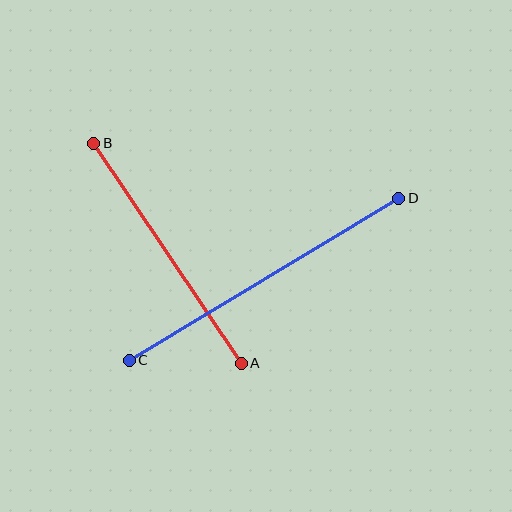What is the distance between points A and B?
The distance is approximately 265 pixels.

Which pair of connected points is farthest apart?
Points C and D are farthest apart.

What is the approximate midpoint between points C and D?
The midpoint is at approximately (264, 279) pixels.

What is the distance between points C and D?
The distance is approximately 314 pixels.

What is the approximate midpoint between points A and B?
The midpoint is at approximately (168, 253) pixels.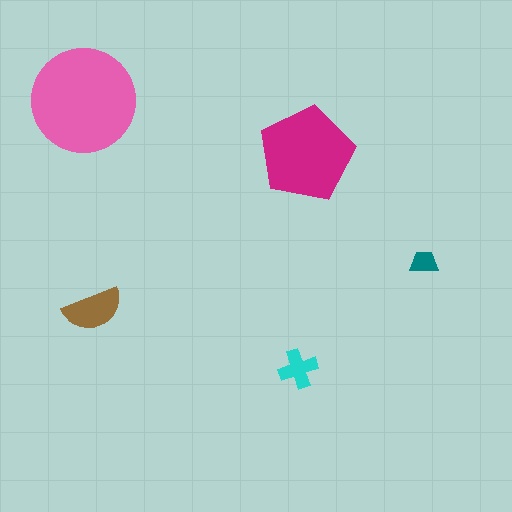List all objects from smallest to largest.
The teal trapezoid, the cyan cross, the brown semicircle, the magenta pentagon, the pink circle.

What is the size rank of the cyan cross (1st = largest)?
4th.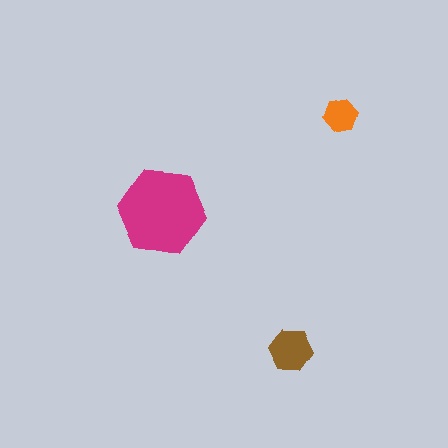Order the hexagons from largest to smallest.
the magenta one, the brown one, the orange one.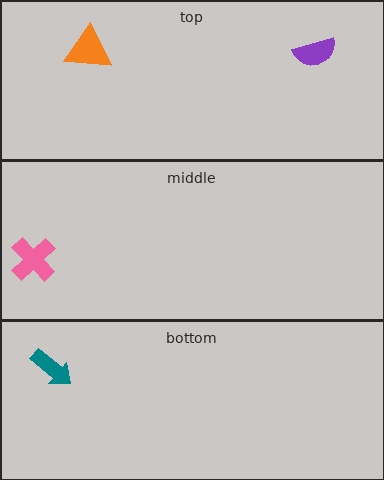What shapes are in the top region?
The purple semicircle, the orange triangle.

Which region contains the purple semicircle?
The top region.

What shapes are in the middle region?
The pink cross.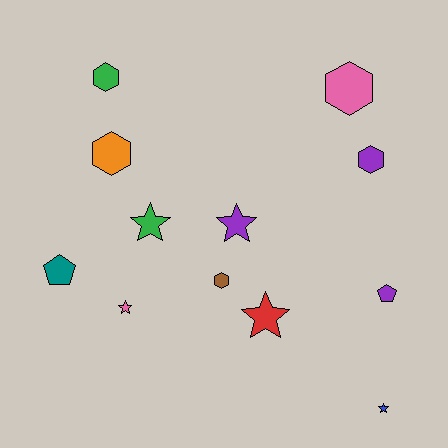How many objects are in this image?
There are 12 objects.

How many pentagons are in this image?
There are 2 pentagons.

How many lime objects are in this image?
There are no lime objects.